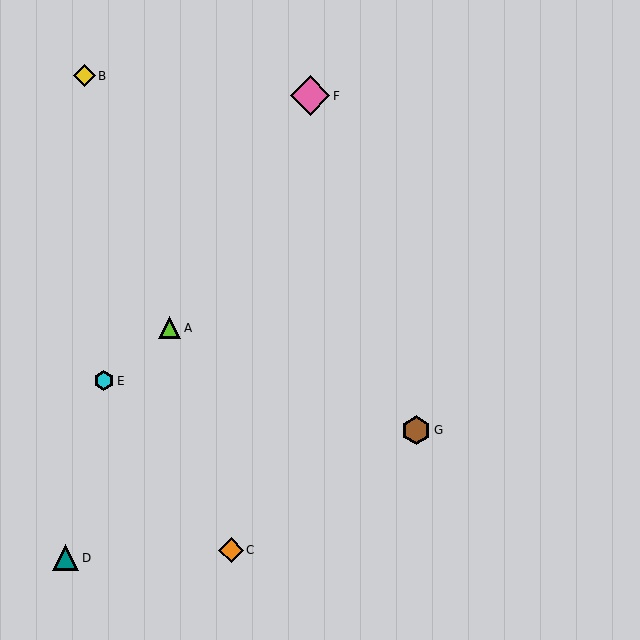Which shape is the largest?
The pink diamond (labeled F) is the largest.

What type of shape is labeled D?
Shape D is a teal triangle.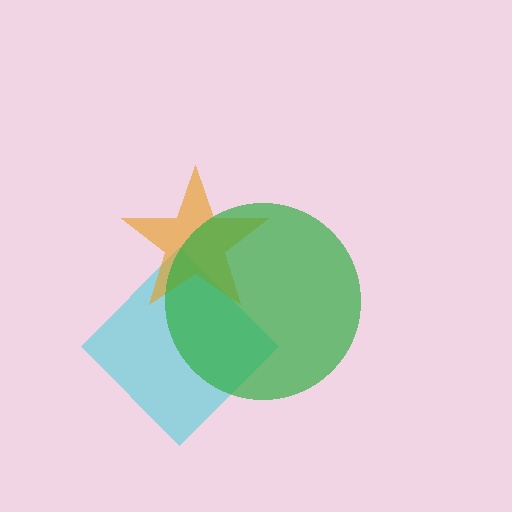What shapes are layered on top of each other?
The layered shapes are: a cyan diamond, an orange star, a green circle.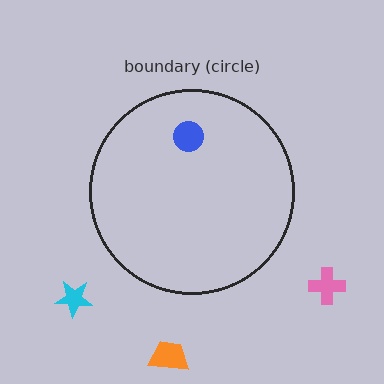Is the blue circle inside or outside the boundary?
Inside.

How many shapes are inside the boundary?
1 inside, 3 outside.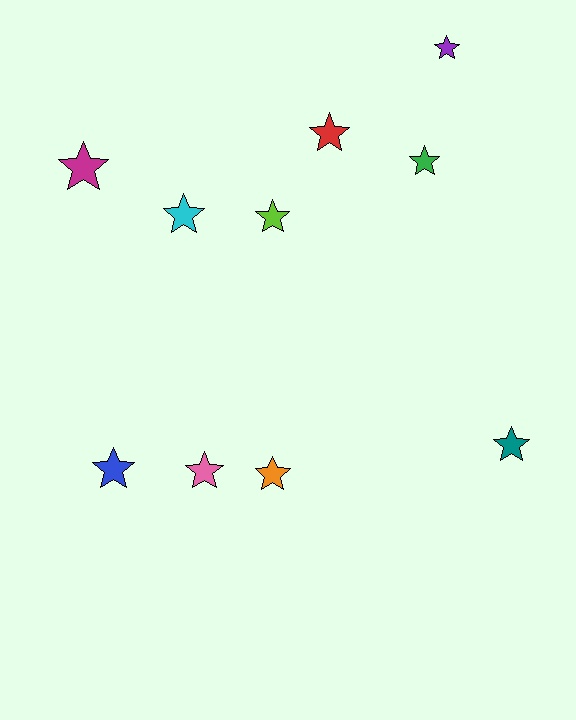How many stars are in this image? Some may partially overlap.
There are 10 stars.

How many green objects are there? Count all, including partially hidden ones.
There is 1 green object.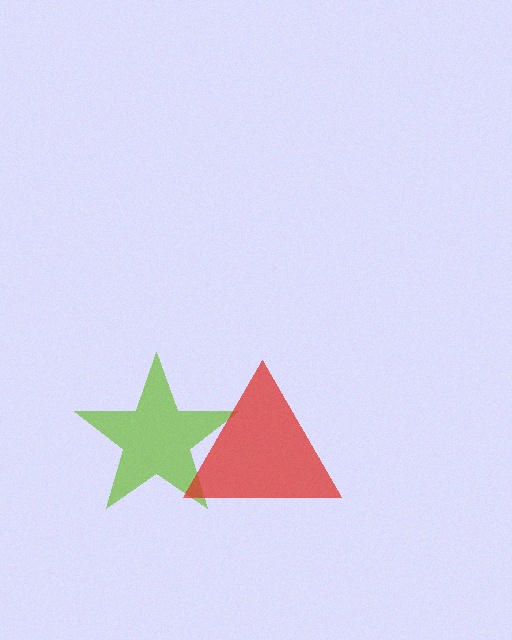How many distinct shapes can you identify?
There are 2 distinct shapes: a lime star, a red triangle.